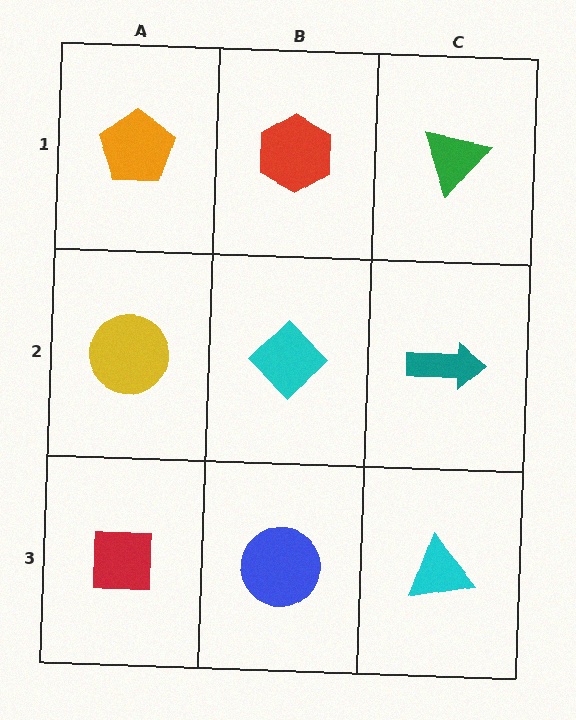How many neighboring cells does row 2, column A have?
3.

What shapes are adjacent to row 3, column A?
A yellow circle (row 2, column A), a blue circle (row 3, column B).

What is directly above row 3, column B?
A cyan diamond.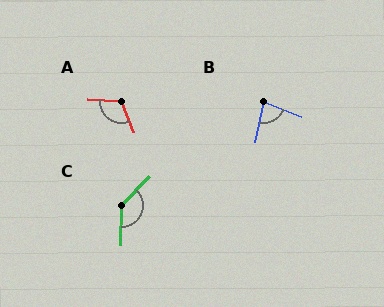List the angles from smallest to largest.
B (80°), A (117°), C (137°).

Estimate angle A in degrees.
Approximately 117 degrees.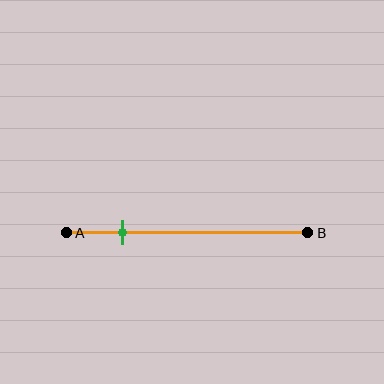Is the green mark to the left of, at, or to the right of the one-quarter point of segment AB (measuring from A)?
The green mark is approximately at the one-quarter point of segment AB.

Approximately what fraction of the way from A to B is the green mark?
The green mark is approximately 25% of the way from A to B.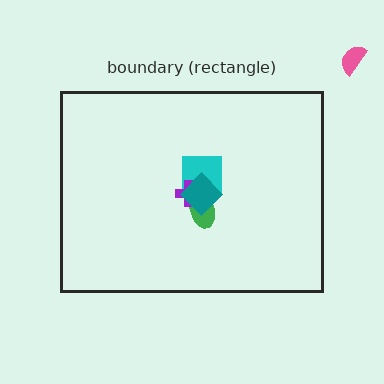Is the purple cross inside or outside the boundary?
Inside.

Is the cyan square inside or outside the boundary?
Inside.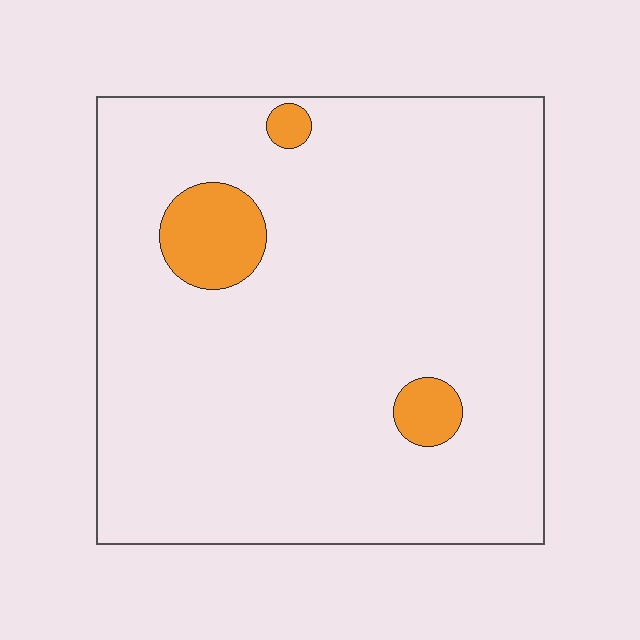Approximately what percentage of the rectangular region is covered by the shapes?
Approximately 5%.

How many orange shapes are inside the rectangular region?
3.